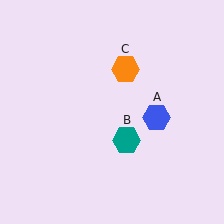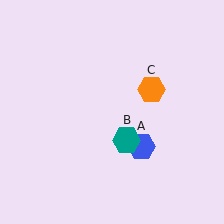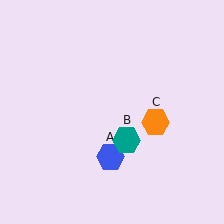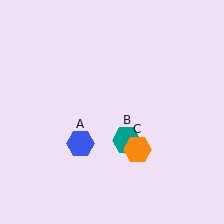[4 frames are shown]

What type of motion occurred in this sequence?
The blue hexagon (object A), orange hexagon (object C) rotated clockwise around the center of the scene.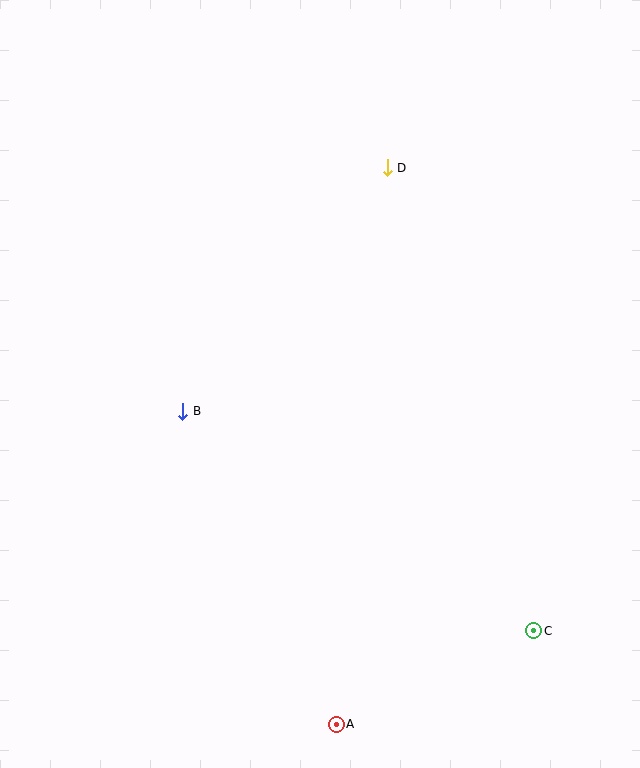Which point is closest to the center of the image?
Point B at (183, 411) is closest to the center.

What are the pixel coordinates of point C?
Point C is at (534, 631).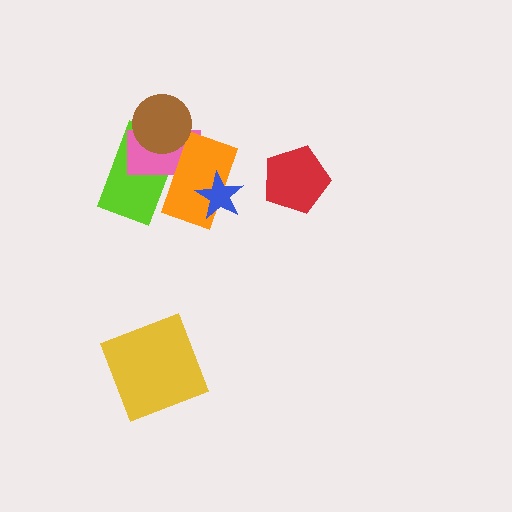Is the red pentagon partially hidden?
No, no other shape covers it.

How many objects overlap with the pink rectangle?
3 objects overlap with the pink rectangle.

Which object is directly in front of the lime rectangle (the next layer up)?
The pink rectangle is directly in front of the lime rectangle.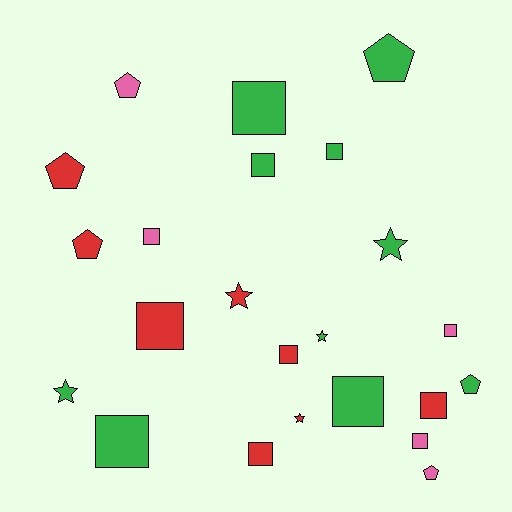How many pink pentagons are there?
There are 2 pink pentagons.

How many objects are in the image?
There are 23 objects.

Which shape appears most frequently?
Square, with 12 objects.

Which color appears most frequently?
Green, with 10 objects.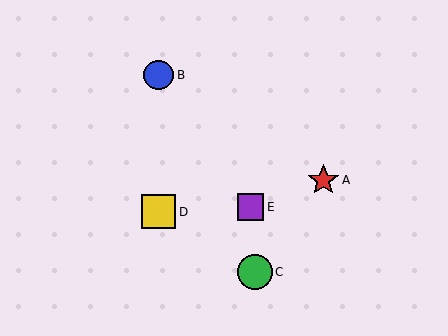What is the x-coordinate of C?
Object C is at x≈255.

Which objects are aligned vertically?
Objects B, D are aligned vertically.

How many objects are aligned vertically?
2 objects (B, D) are aligned vertically.